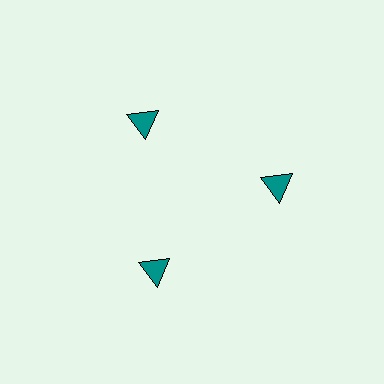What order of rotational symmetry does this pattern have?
This pattern has 3-fold rotational symmetry.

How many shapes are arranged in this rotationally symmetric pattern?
There are 3 shapes, arranged in 3 groups of 1.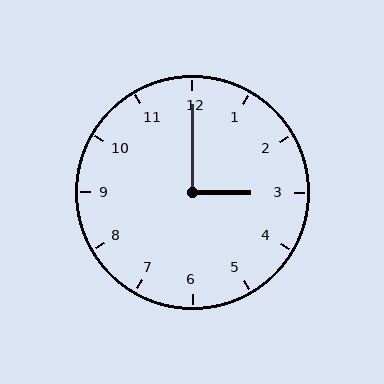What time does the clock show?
3:00.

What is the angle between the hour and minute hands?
Approximately 90 degrees.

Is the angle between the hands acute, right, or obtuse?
It is right.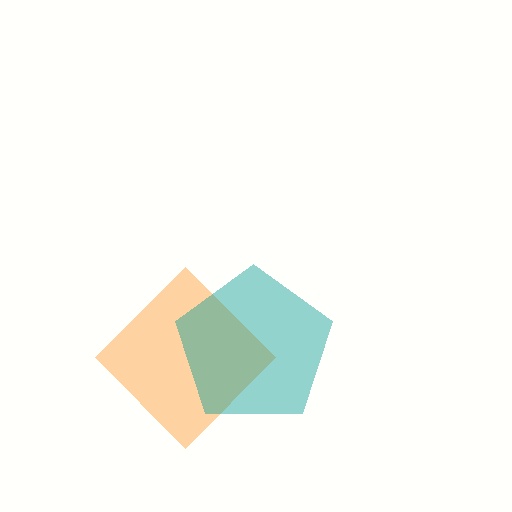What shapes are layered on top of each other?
The layered shapes are: an orange diamond, a teal pentagon.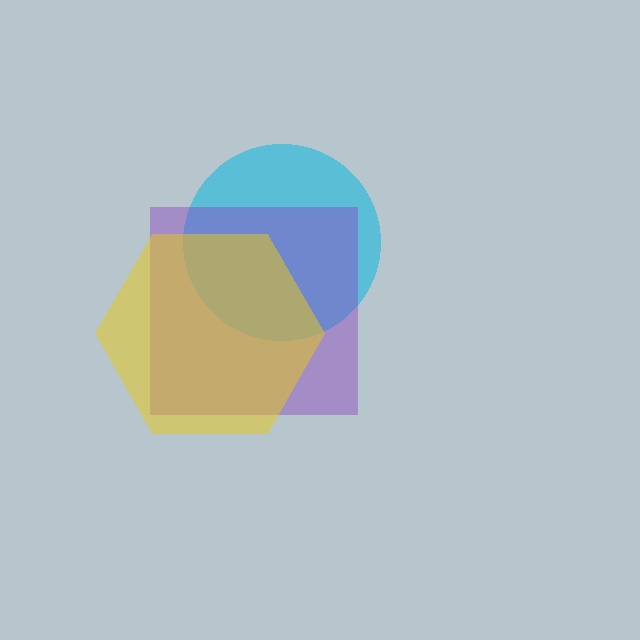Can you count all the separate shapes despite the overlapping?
Yes, there are 3 separate shapes.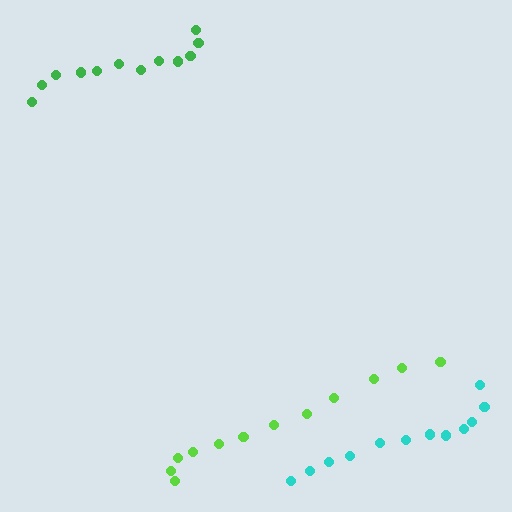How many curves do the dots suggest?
There are 3 distinct paths.